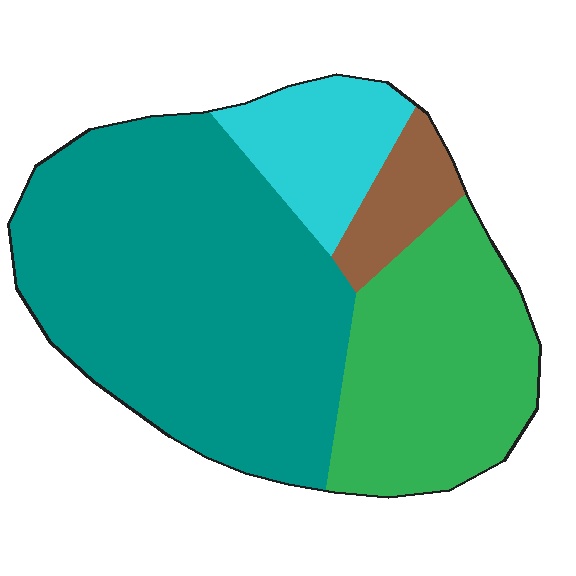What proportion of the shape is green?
Green takes up between a sixth and a third of the shape.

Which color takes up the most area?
Teal, at roughly 55%.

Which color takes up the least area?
Brown, at roughly 5%.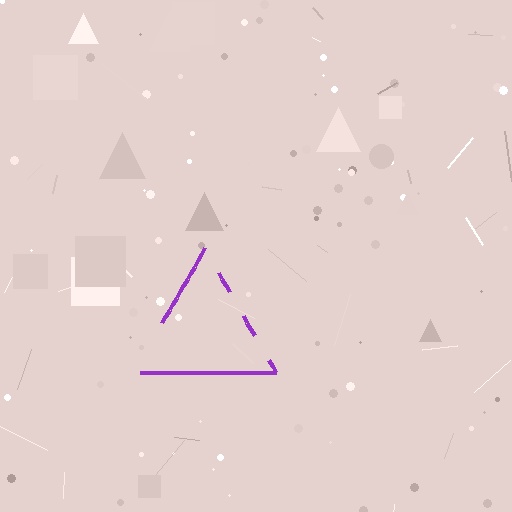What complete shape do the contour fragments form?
The contour fragments form a triangle.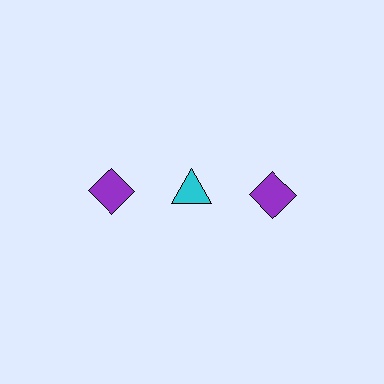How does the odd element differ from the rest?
It differs in both color (cyan instead of purple) and shape (triangle instead of diamond).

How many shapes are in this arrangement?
There are 3 shapes arranged in a grid pattern.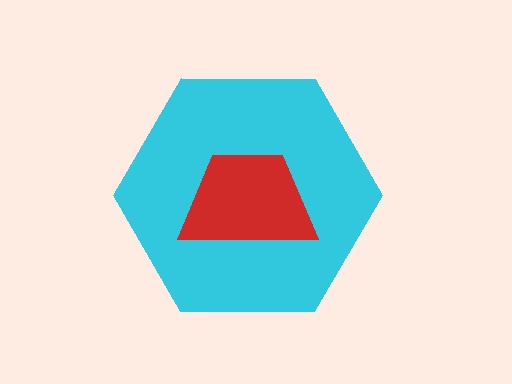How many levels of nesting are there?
2.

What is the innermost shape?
The red trapezoid.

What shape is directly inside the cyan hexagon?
The red trapezoid.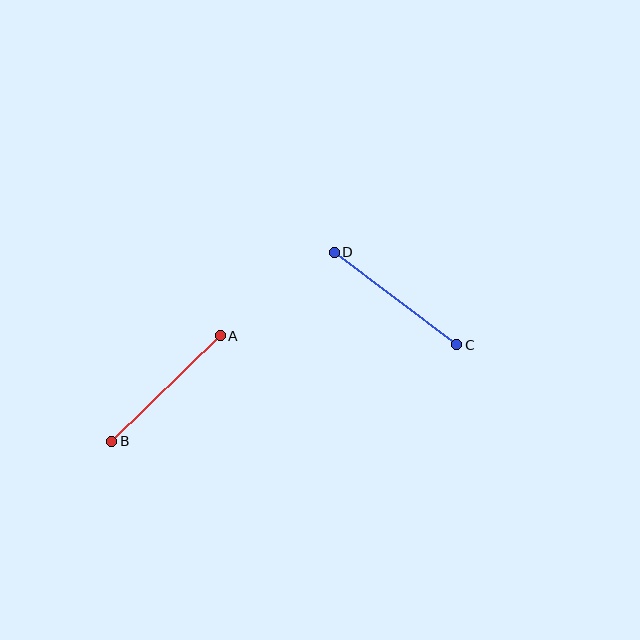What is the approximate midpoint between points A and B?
The midpoint is at approximately (166, 388) pixels.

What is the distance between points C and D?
The distance is approximately 154 pixels.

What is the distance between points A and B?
The distance is approximately 151 pixels.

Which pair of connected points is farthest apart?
Points C and D are farthest apart.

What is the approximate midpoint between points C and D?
The midpoint is at approximately (396, 299) pixels.